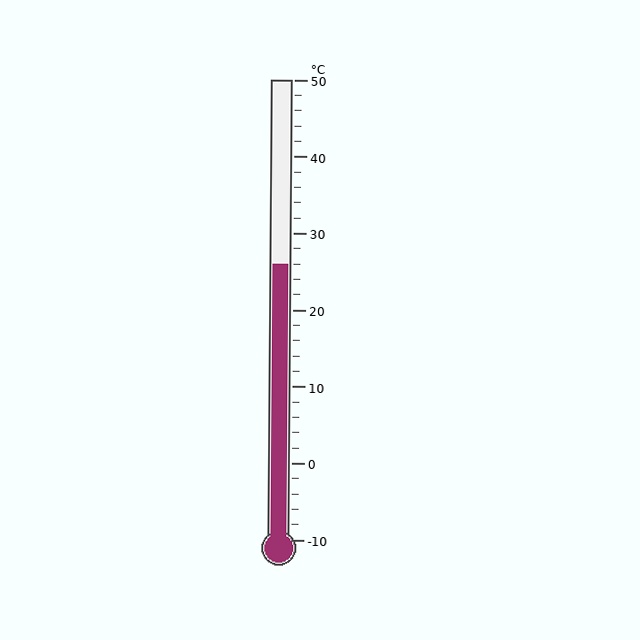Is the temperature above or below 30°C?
The temperature is below 30°C.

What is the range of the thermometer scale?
The thermometer scale ranges from -10°C to 50°C.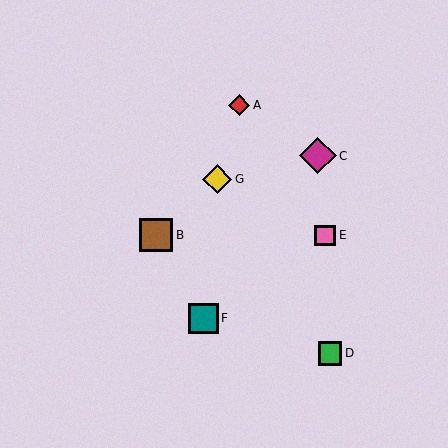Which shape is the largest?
The magenta diamond (labeled C) is the largest.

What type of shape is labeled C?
Shape C is a magenta diamond.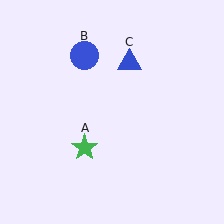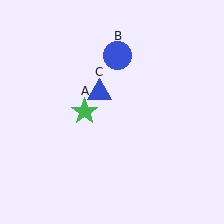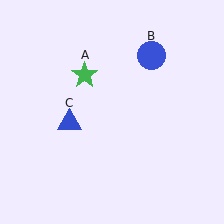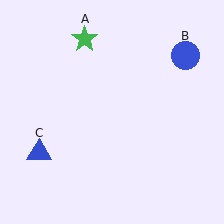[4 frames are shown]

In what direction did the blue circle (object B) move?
The blue circle (object B) moved right.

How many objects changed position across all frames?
3 objects changed position: green star (object A), blue circle (object B), blue triangle (object C).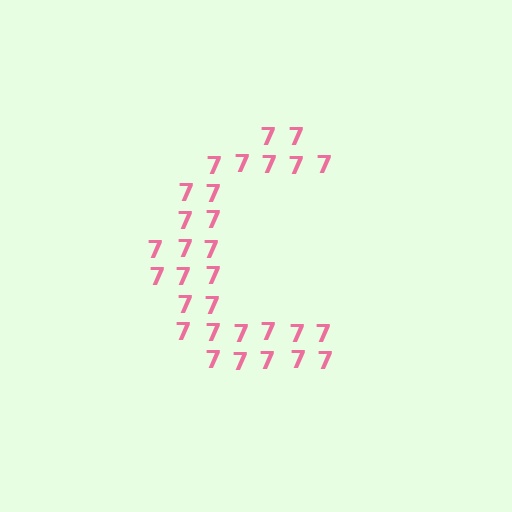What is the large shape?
The large shape is the letter C.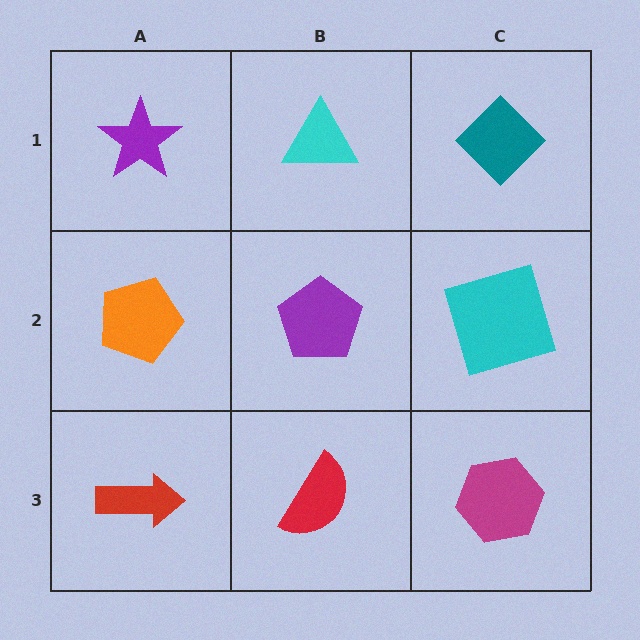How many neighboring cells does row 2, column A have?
3.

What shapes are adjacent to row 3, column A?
An orange pentagon (row 2, column A), a red semicircle (row 3, column B).